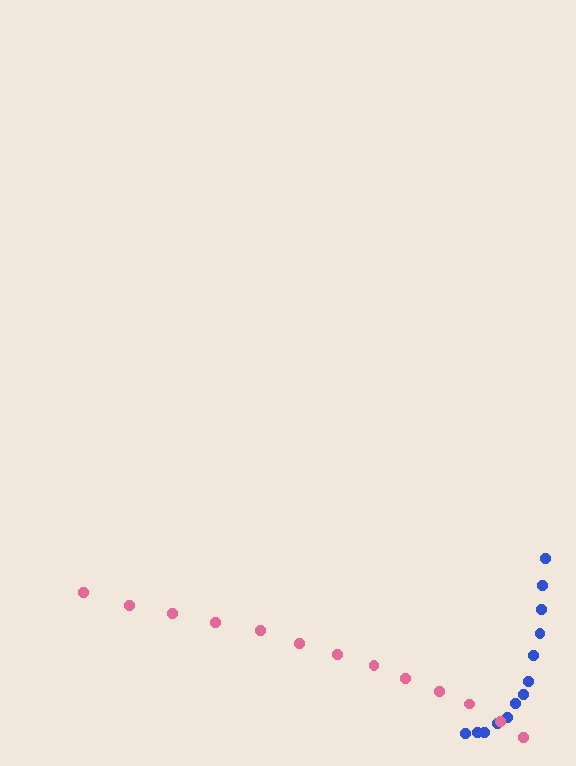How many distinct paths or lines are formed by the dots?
There are 2 distinct paths.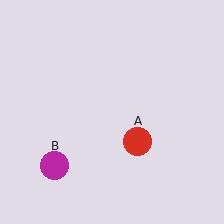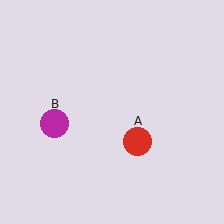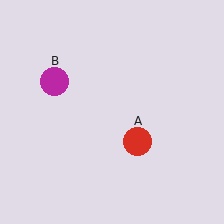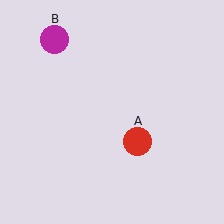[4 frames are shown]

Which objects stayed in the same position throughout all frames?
Red circle (object A) remained stationary.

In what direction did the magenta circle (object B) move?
The magenta circle (object B) moved up.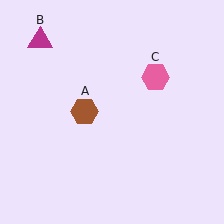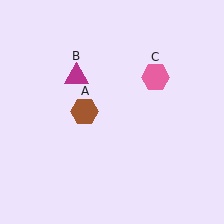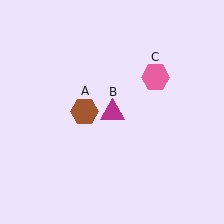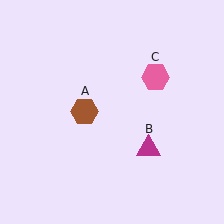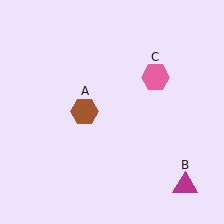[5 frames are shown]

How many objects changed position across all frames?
1 object changed position: magenta triangle (object B).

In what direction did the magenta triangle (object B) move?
The magenta triangle (object B) moved down and to the right.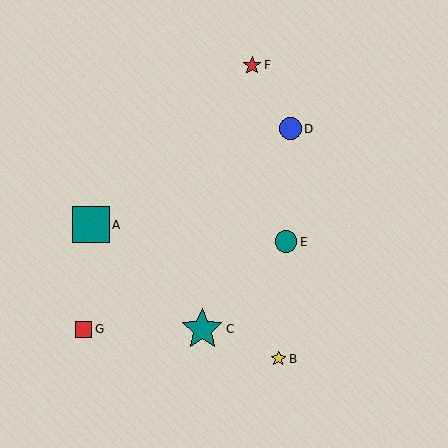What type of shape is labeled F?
Shape F is a red star.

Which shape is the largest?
The teal star (labeled C) is the largest.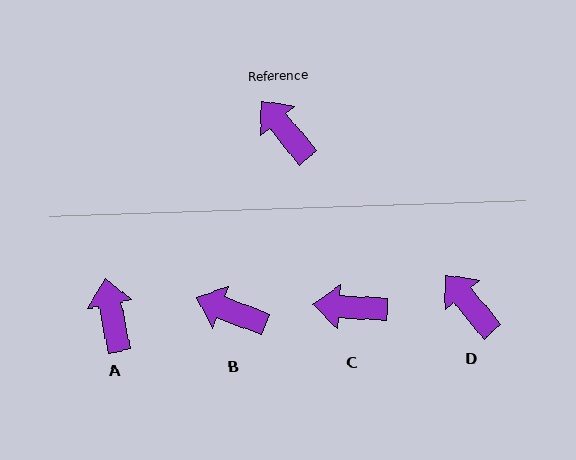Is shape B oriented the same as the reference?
No, it is off by about 29 degrees.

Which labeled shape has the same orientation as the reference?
D.